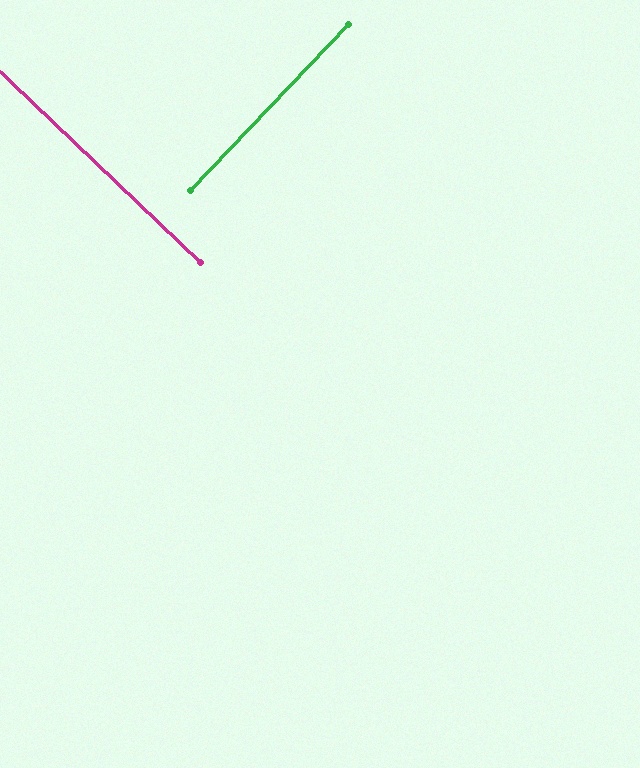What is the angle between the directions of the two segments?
Approximately 90 degrees.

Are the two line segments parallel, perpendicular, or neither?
Perpendicular — they meet at approximately 90°.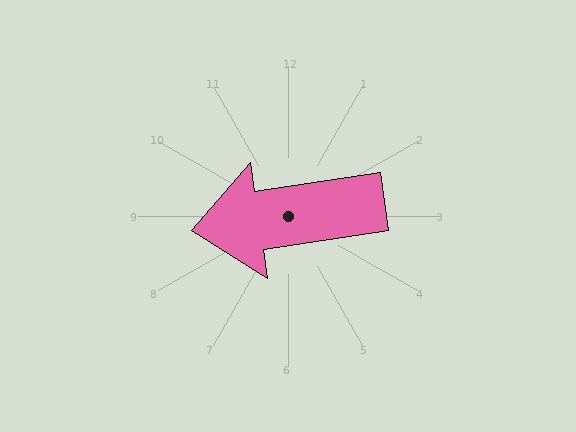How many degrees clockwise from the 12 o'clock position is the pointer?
Approximately 262 degrees.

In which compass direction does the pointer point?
West.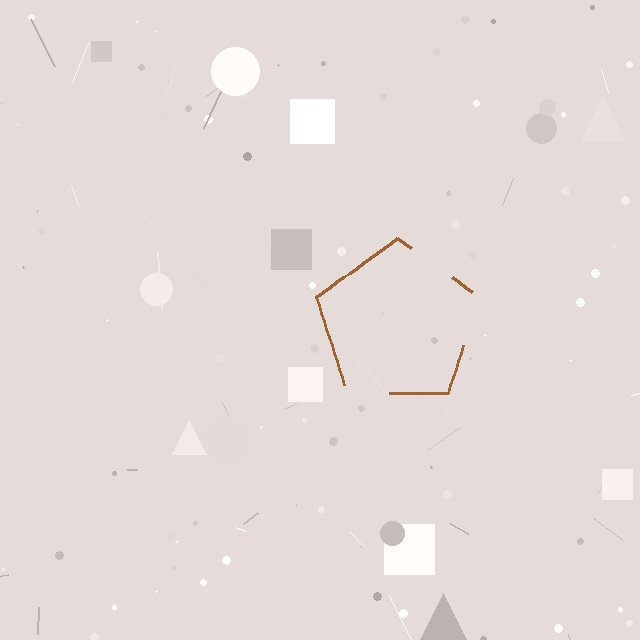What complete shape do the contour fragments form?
The contour fragments form a pentagon.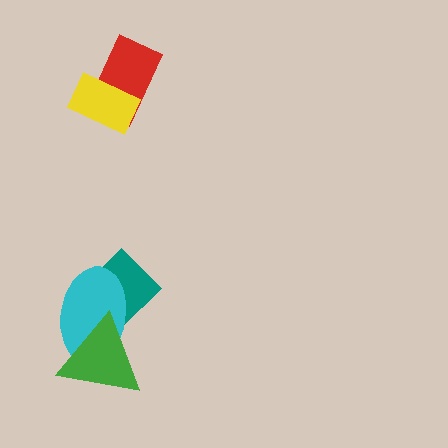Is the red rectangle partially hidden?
Yes, it is partially covered by another shape.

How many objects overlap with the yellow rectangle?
1 object overlaps with the yellow rectangle.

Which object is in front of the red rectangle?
The yellow rectangle is in front of the red rectangle.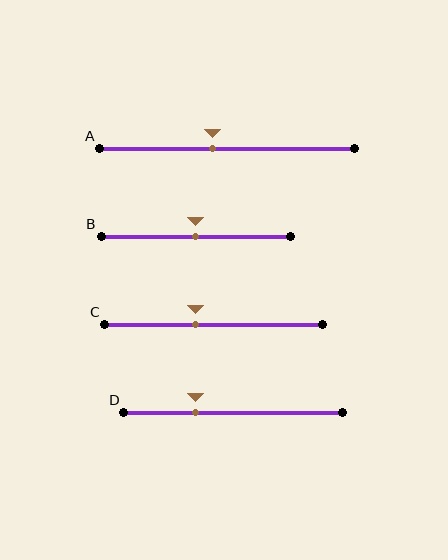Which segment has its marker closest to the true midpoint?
Segment B has its marker closest to the true midpoint.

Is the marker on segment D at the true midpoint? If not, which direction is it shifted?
No, the marker on segment D is shifted to the left by about 17% of the segment length.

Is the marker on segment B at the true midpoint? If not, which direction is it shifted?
Yes, the marker on segment B is at the true midpoint.